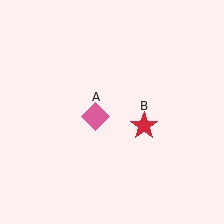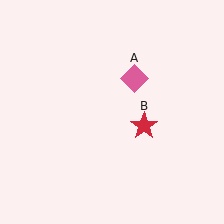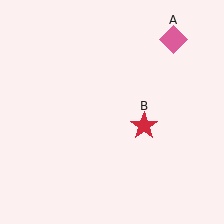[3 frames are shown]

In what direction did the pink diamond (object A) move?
The pink diamond (object A) moved up and to the right.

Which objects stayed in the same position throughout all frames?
Red star (object B) remained stationary.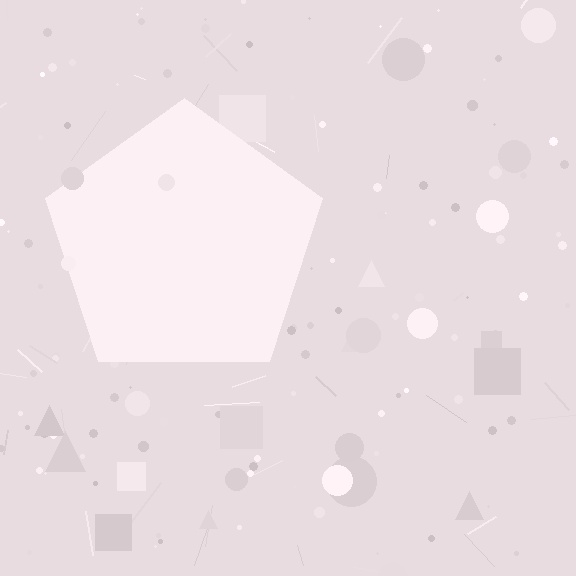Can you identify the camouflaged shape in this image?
The camouflaged shape is a pentagon.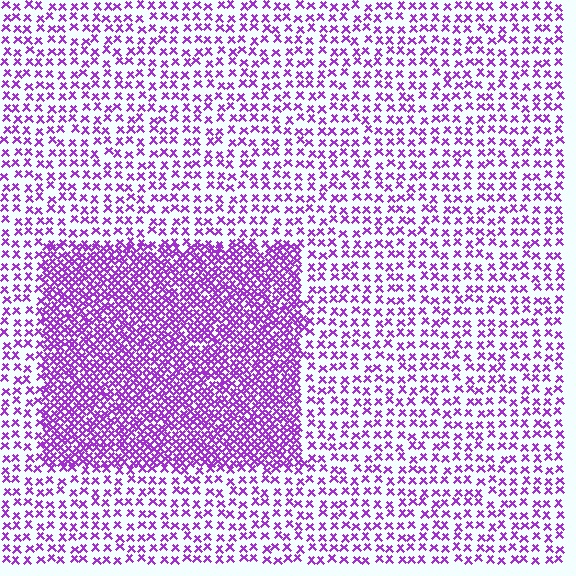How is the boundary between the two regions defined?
The boundary is defined by a change in element density (approximately 2.5x ratio). All elements are the same color, size, and shape.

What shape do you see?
I see a rectangle.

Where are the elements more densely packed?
The elements are more densely packed inside the rectangle boundary.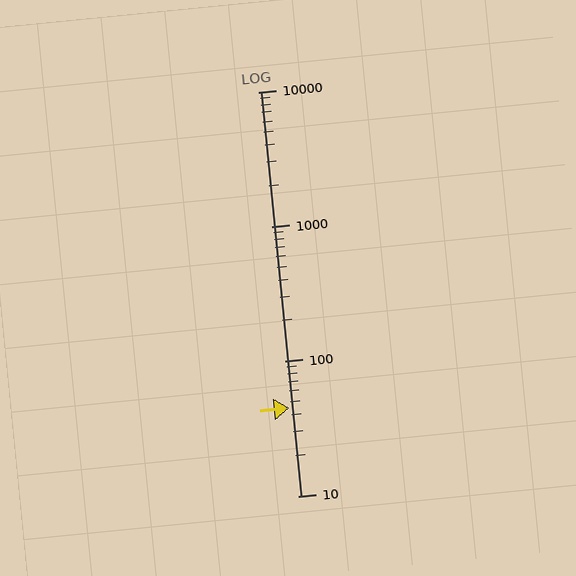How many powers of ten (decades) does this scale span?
The scale spans 3 decades, from 10 to 10000.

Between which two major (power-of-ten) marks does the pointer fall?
The pointer is between 10 and 100.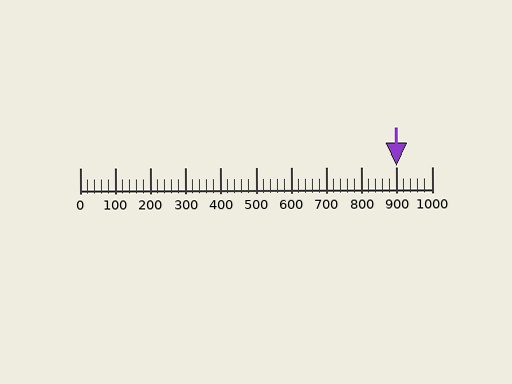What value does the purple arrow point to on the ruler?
The purple arrow points to approximately 900.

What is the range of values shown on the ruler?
The ruler shows values from 0 to 1000.